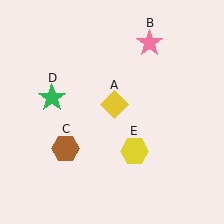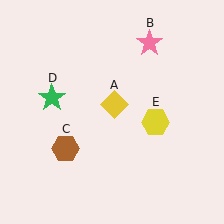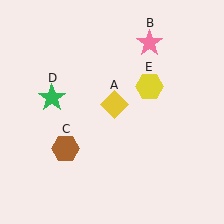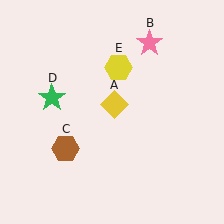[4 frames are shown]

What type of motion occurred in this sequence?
The yellow hexagon (object E) rotated counterclockwise around the center of the scene.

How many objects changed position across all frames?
1 object changed position: yellow hexagon (object E).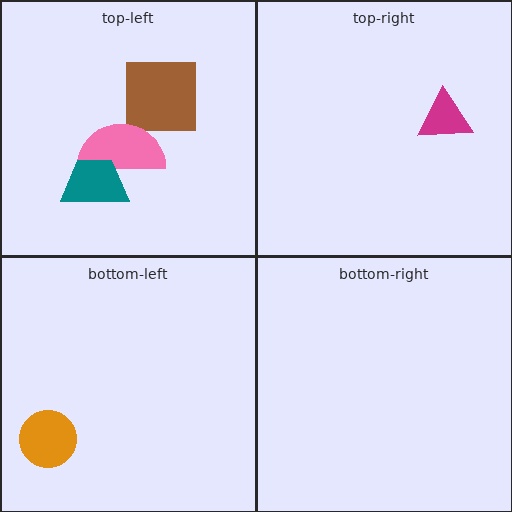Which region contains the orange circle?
The bottom-left region.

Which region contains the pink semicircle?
The top-left region.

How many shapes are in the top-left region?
3.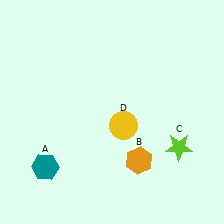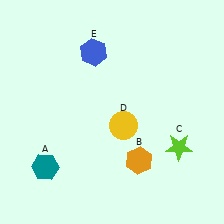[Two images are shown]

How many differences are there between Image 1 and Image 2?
There is 1 difference between the two images.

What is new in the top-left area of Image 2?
A blue hexagon (E) was added in the top-left area of Image 2.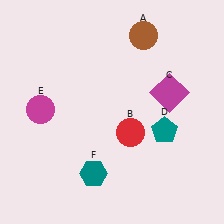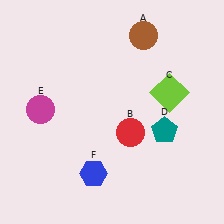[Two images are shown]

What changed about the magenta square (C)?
In Image 1, C is magenta. In Image 2, it changed to lime.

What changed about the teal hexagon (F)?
In Image 1, F is teal. In Image 2, it changed to blue.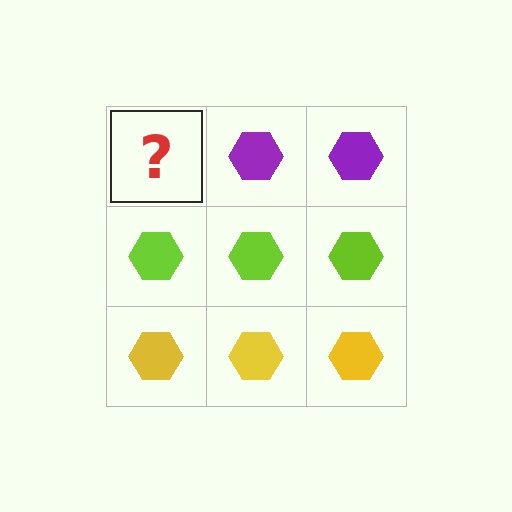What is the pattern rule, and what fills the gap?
The rule is that each row has a consistent color. The gap should be filled with a purple hexagon.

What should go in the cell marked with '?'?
The missing cell should contain a purple hexagon.